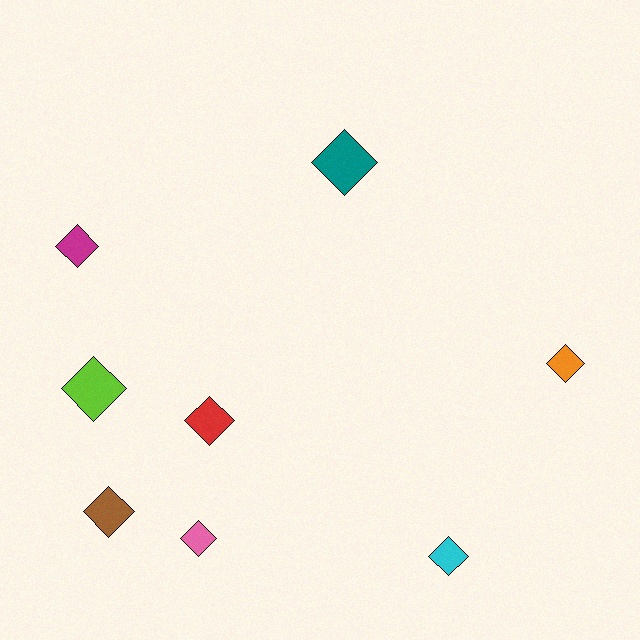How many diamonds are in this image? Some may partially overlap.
There are 8 diamonds.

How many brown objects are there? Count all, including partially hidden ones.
There is 1 brown object.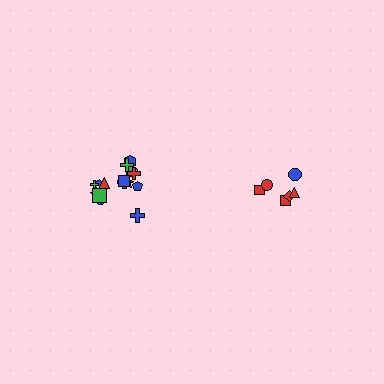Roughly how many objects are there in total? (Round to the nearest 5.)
Roughly 20 objects in total.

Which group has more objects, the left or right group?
The left group.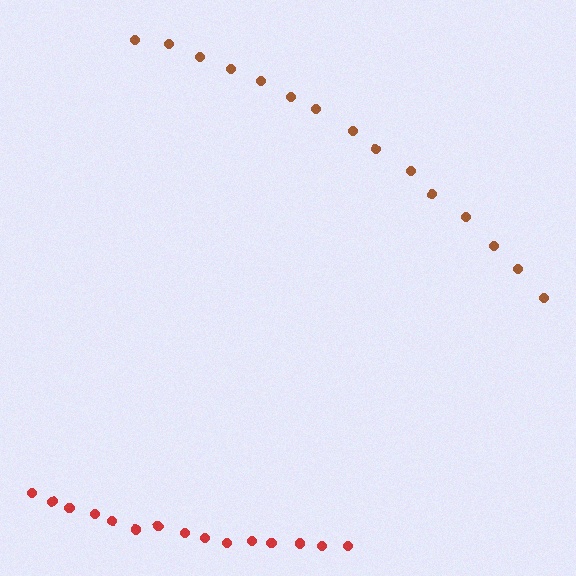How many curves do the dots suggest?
There are 2 distinct paths.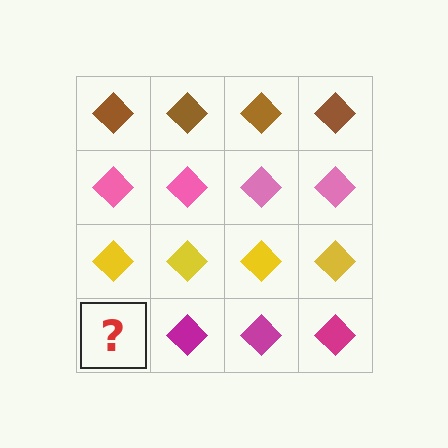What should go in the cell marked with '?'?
The missing cell should contain a magenta diamond.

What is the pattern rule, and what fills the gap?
The rule is that each row has a consistent color. The gap should be filled with a magenta diamond.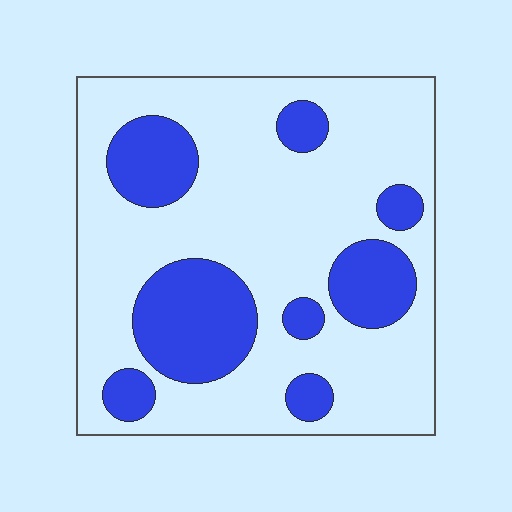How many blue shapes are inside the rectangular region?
8.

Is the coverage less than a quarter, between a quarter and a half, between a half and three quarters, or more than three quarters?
Between a quarter and a half.